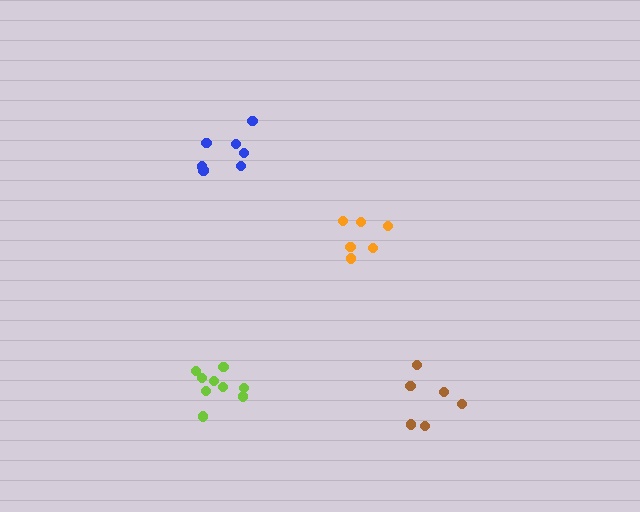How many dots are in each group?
Group 1: 6 dots, Group 2: 7 dots, Group 3: 6 dots, Group 4: 9 dots (28 total).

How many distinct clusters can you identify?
There are 4 distinct clusters.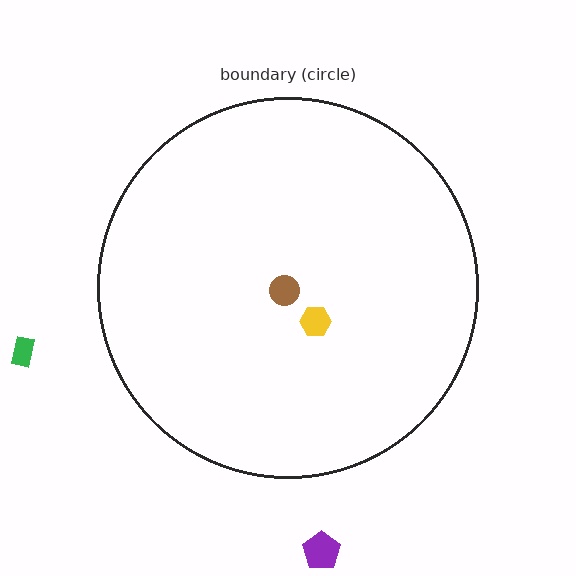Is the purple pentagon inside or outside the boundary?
Outside.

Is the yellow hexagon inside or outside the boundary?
Inside.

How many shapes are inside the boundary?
2 inside, 2 outside.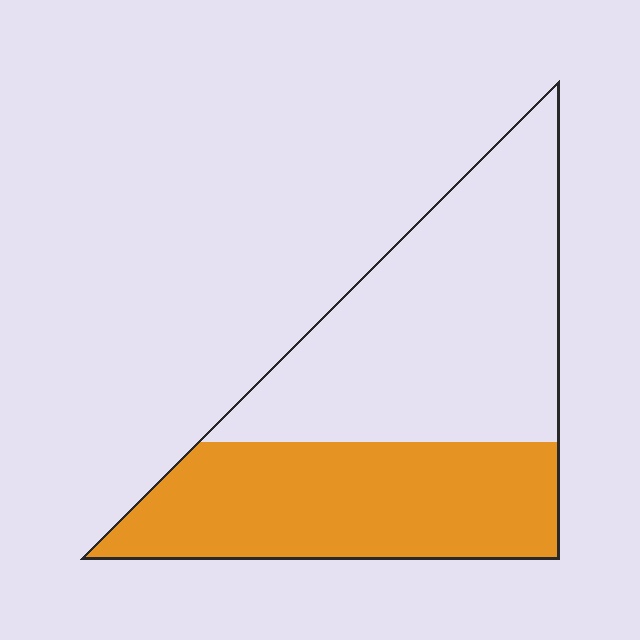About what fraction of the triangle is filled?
About two fifths (2/5).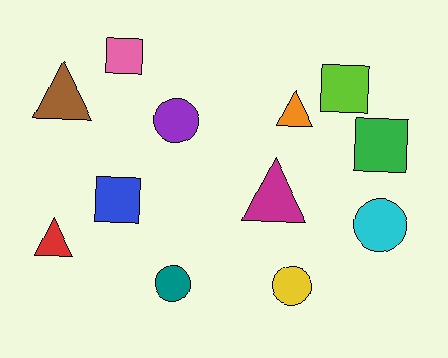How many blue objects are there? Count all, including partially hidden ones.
There is 1 blue object.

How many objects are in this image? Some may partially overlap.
There are 12 objects.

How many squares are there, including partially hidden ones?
There are 4 squares.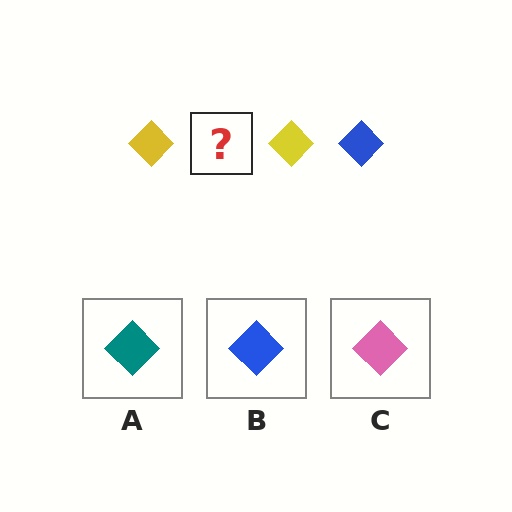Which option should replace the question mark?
Option B.